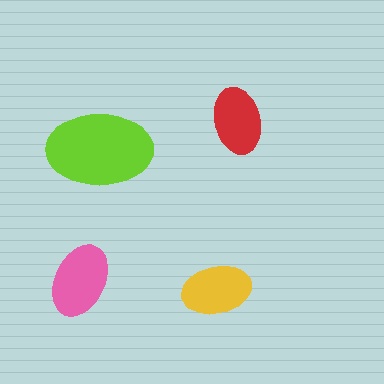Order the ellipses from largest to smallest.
the lime one, the pink one, the yellow one, the red one.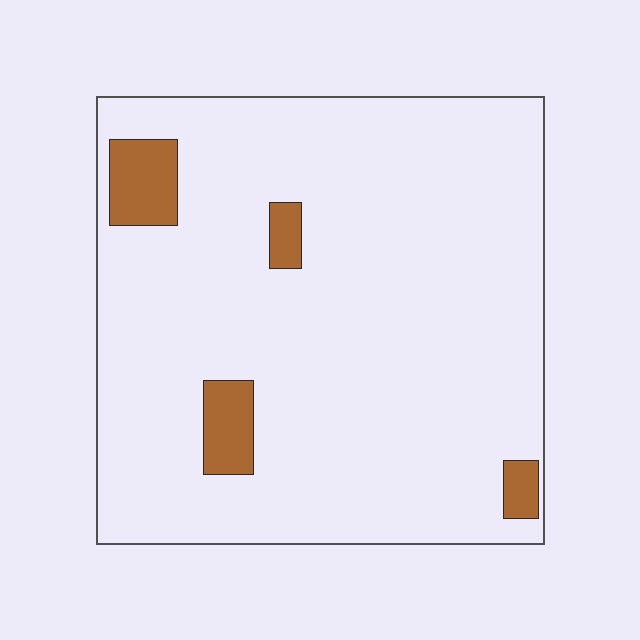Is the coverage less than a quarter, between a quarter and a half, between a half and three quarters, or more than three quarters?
Less than a quarter.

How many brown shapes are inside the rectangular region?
4.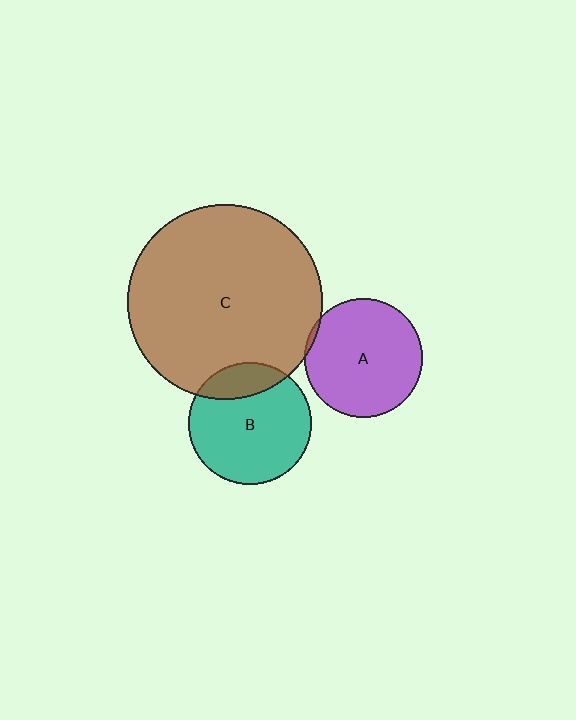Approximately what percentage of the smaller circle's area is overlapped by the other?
Approximately 5%.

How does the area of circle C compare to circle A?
Approximately 2.7 times.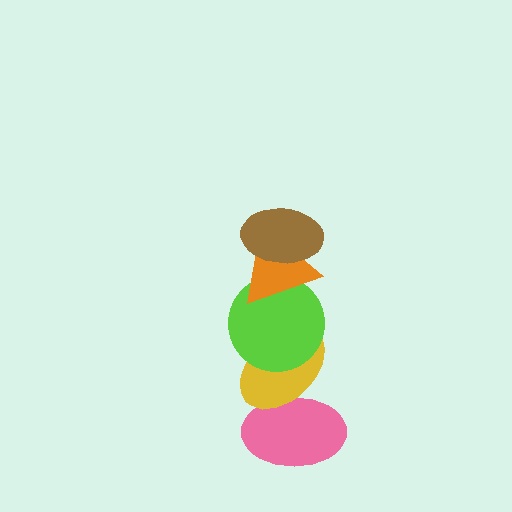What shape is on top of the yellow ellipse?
The lime circle is on top of the yellow ellipse.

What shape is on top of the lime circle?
The orange triangle is on top of the lime circle.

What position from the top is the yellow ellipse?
The yellow ellipse is 4th from the top.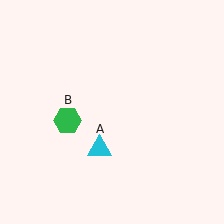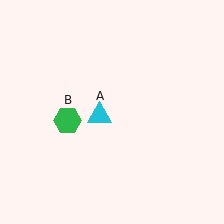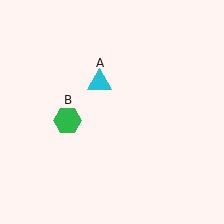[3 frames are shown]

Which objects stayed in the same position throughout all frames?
Green hexagon (object B) remained stationary.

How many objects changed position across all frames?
1 object changed position: cyan triangle (object A).